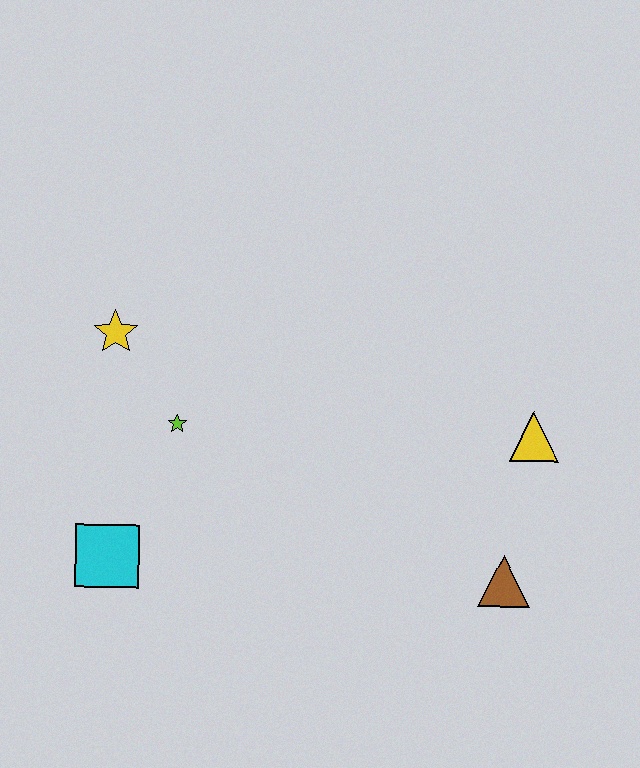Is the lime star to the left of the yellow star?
No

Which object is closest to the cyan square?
The lime star is closest to the cyan square.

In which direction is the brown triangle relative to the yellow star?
The brown triangle is to the right of the yellow star.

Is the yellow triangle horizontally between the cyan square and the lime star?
No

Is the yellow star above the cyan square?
Yes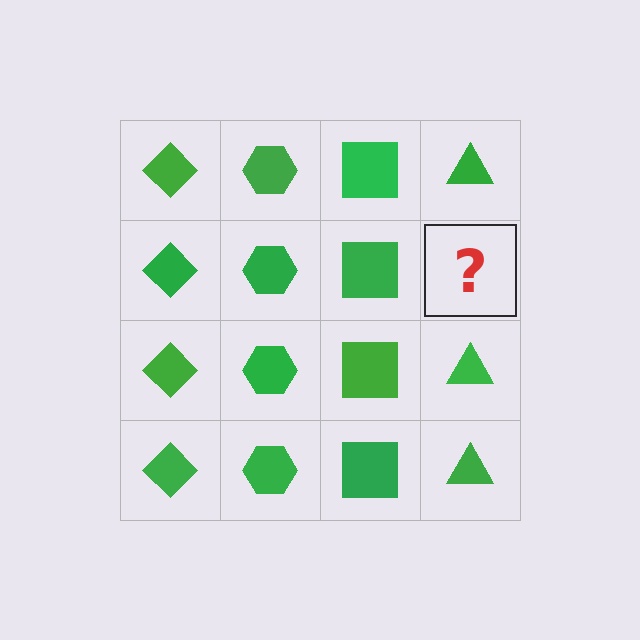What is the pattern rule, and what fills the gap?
The rule is that each column has a consistent shape. The gap should be filled with a green triangle.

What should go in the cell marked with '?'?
The missing cell should contain a green triangle.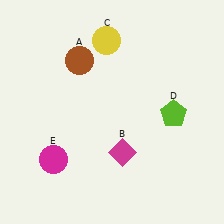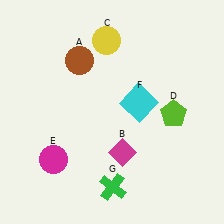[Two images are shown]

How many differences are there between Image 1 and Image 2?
There are 2 differences between the two images.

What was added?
A cyan square (F), a green cross (G) were added in Image 2.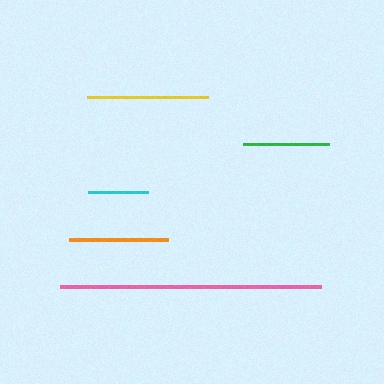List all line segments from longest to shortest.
From longest to shortest: pink, yellow, orange, green, cyan.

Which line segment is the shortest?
The cyan line is the shortest at approximately 60 pixels.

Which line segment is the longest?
The pink line is the longest at approximately 261 pixels.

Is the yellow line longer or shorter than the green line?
The yellow line is longer than the green line.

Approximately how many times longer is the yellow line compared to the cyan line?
The yellow line is approximately 2.0 times the length of the cyan line.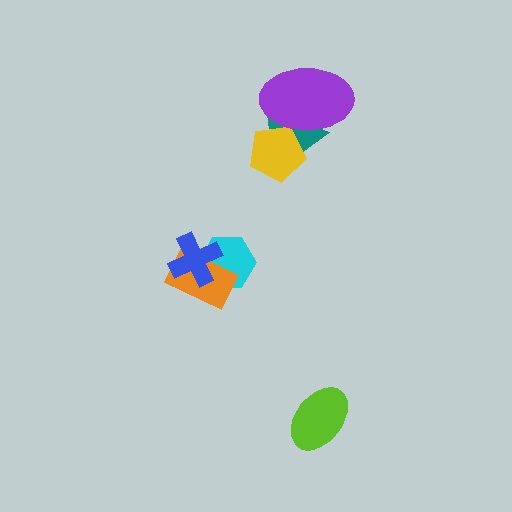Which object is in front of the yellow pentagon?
The purple ellipse is in front of the yellow pentagon.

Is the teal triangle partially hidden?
Yes, it is partially covered by another shape.